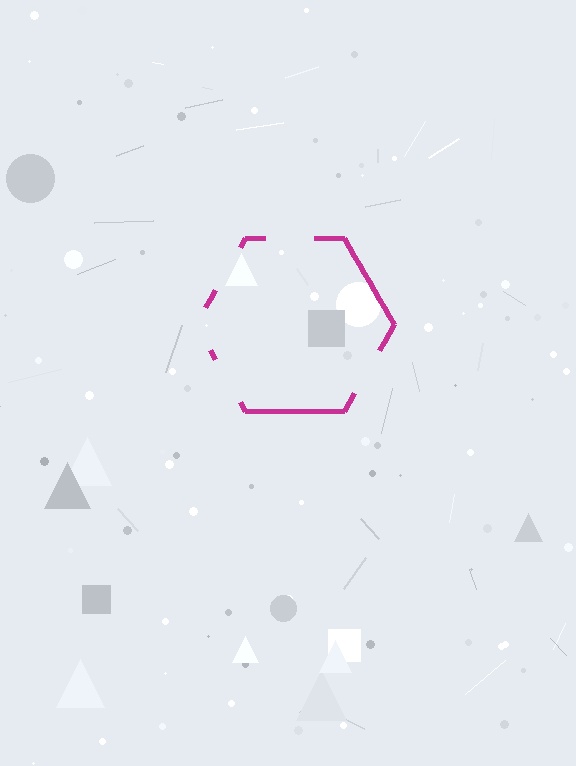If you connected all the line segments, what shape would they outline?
They would outline a hexagon.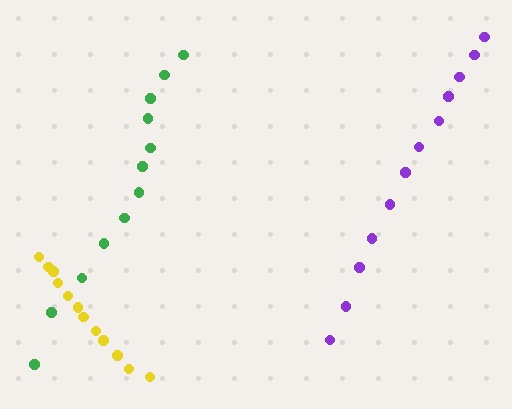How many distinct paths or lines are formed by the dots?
There are 3 distinct paths.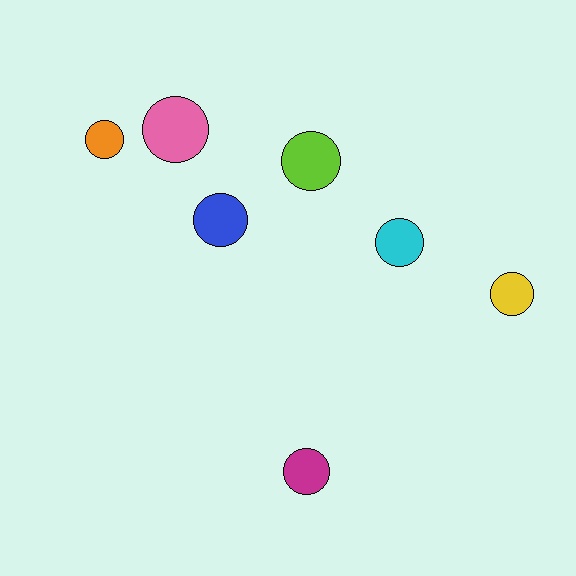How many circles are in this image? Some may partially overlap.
There are 7 circles.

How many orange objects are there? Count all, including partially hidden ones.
There is 1 orange object.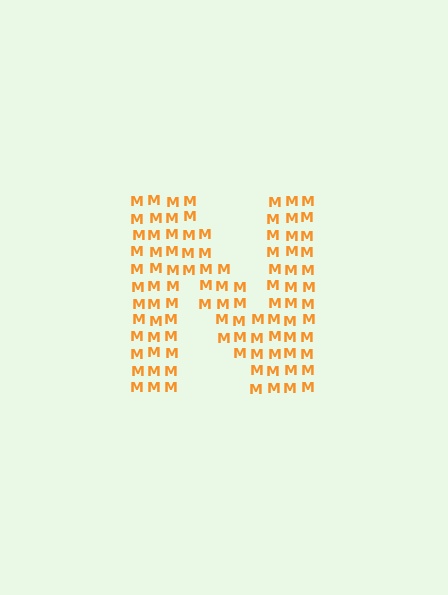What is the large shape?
The large shape is the letter N.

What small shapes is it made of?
It is made of small letter M's.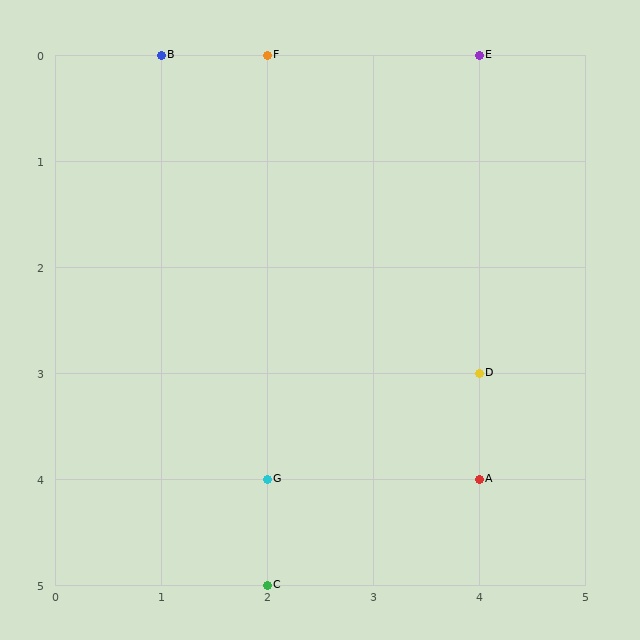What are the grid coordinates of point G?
Point G is at grid coordinates (2, 4).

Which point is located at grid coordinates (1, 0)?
Point B is at (1, 0).